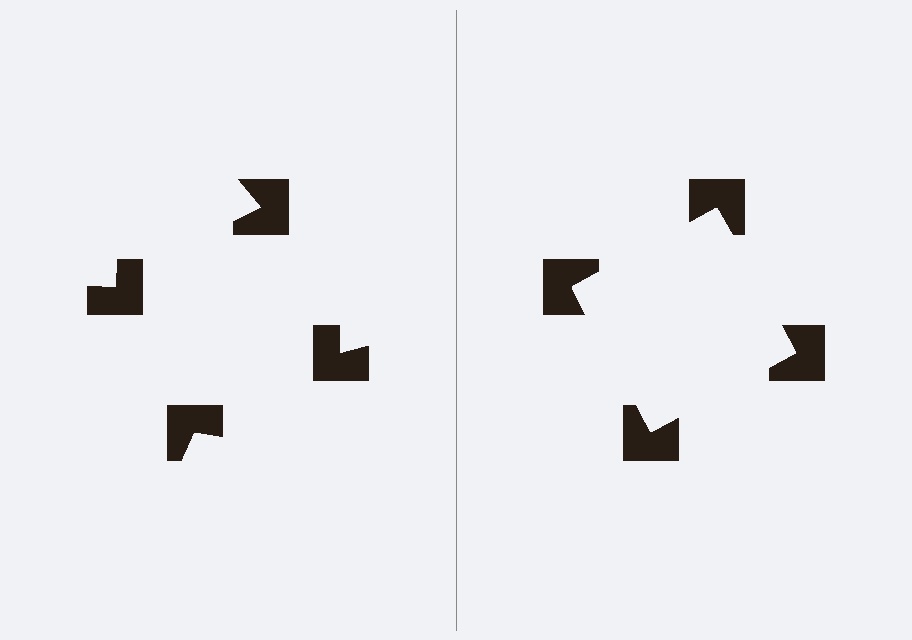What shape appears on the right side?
An illusory square.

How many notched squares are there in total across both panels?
8 — 4 on each side.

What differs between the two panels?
The notched squares are positioned identically on both sides; only the wedge orientations differ. On the right they align to a square; on the left they are misaligned.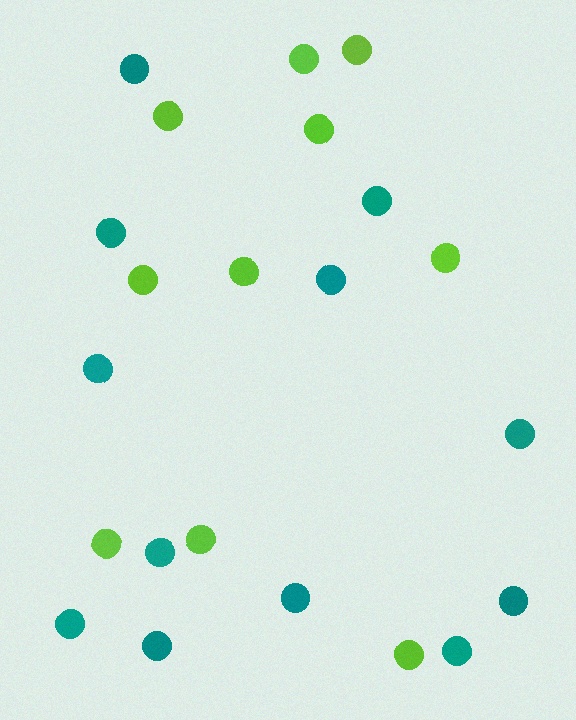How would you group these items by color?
There are 2 groups: one group of teal circles (12) and one group of lime circles (10).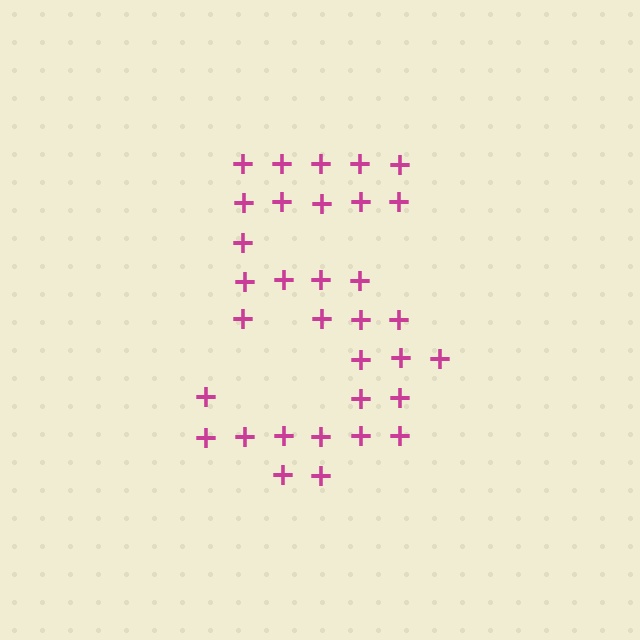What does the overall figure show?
The overall figure shows the digit 5.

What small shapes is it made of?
It is made of small plus signs.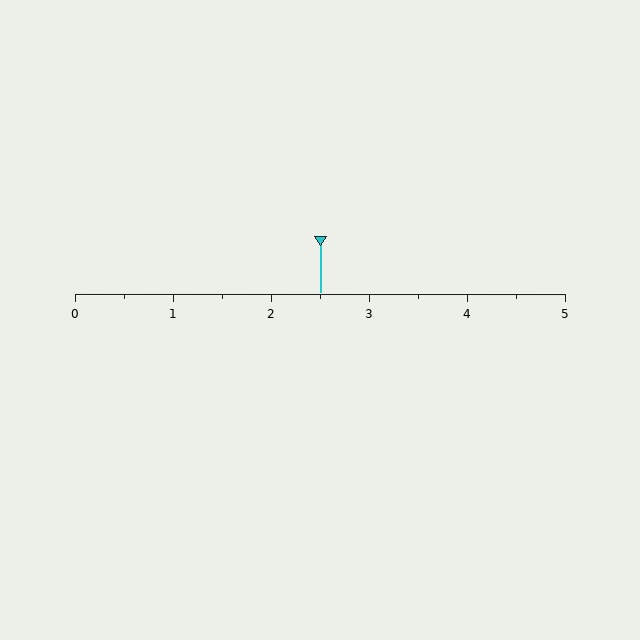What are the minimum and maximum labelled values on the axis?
The axis runs from 0 to 5.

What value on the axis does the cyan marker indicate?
The marker indicates approximately 2.5.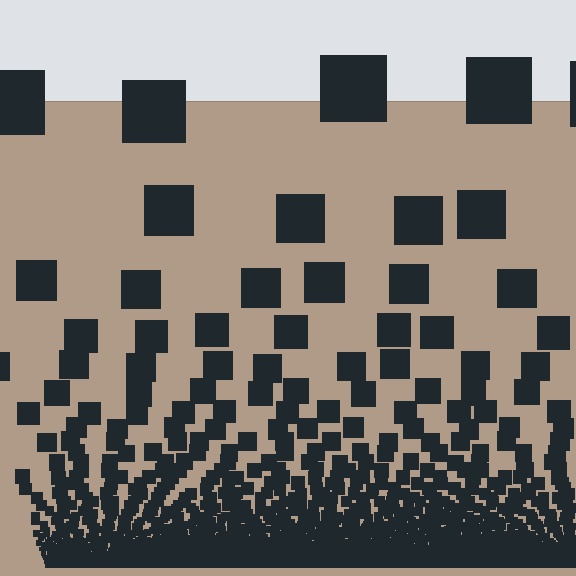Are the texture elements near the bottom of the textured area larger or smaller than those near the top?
Smaller. The gradient is inverted — elements near the bottom are smaller and denser.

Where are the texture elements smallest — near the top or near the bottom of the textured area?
Near the bottom.